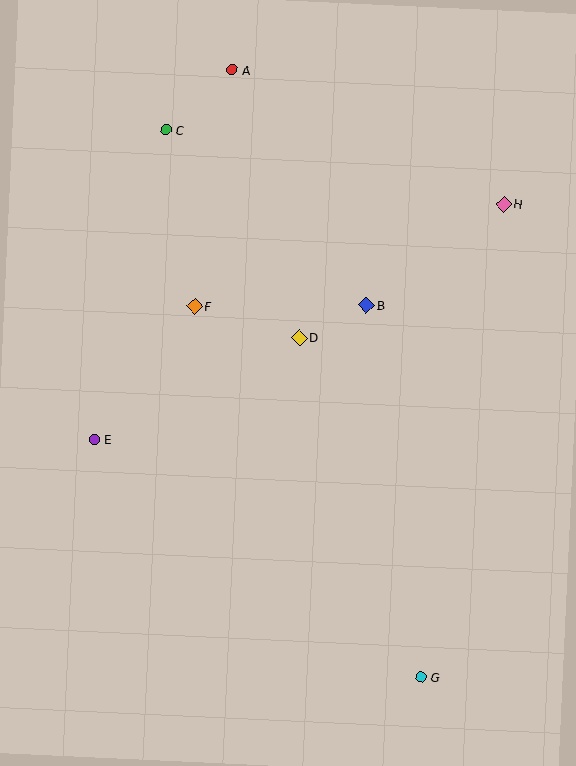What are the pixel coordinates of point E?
Point E is at (95, 440).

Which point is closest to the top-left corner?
Point C is closest to the top-left corner.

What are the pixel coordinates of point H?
Point H is at (504, 204).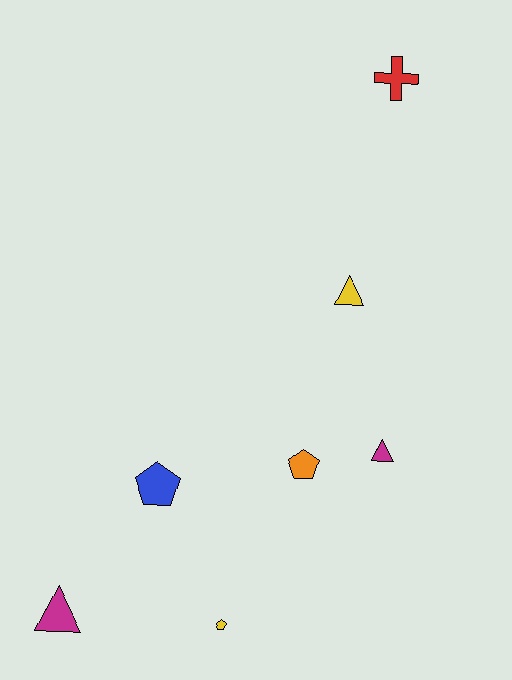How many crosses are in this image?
There is 1 cross.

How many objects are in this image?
There are 7 objects.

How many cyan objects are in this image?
There are no cyan objects.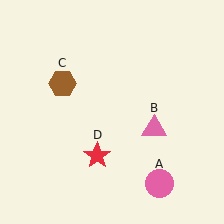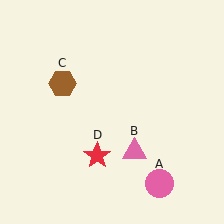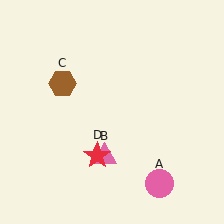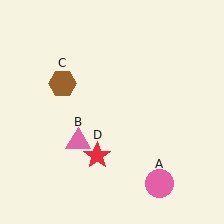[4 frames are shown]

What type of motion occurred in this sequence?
The pink triangle (object B) rotated clockwise around the center of the scene.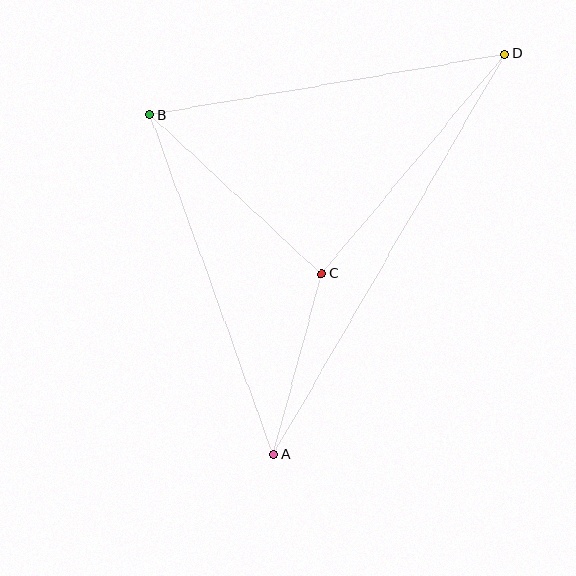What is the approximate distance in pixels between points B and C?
The distance between B and C is approximately 234 pixels.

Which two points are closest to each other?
Points A and C are closest to each other.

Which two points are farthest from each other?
Points A and D are farthest from each other.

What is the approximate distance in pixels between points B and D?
The distance between B and D is approximately 360 pixels.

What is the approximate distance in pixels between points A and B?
The distance between A and B is approximately 361 pixels.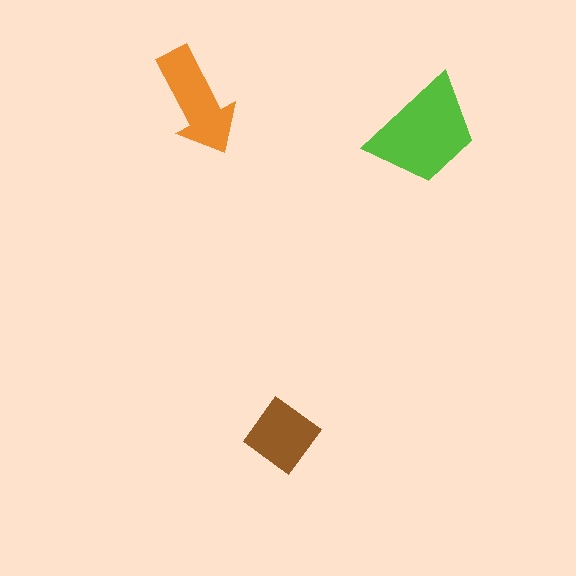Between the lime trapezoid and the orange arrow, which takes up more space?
The lime trapezoid.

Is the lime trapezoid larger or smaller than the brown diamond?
Larger.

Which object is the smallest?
The brown diamond.